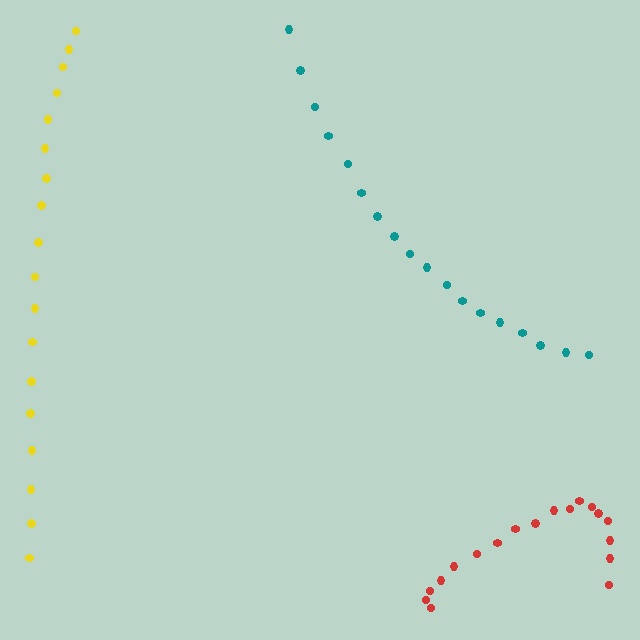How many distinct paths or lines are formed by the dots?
There are 3 distinct paths.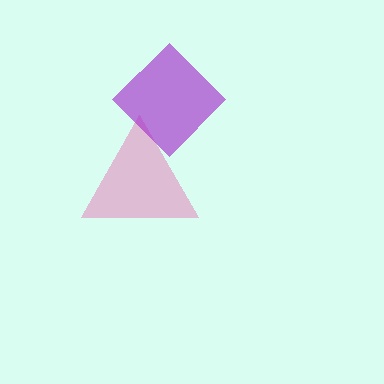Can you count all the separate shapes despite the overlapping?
Yes, there are 2 separate shapes.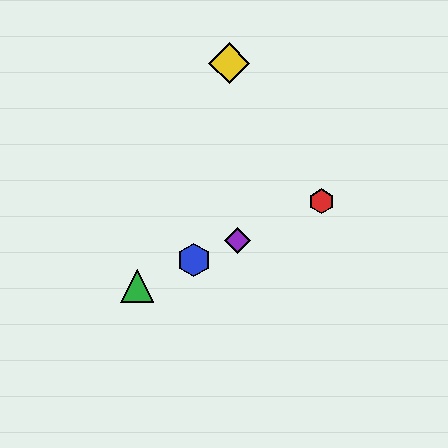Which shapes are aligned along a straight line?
The red hexagon, the blue hexagon, the green triangle, the purple diamond are aligned along a straight line.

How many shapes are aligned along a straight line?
4 shapes (the red hexagon, the blue hexagon, the green triangle, the purple diamond) are aligned along a straight line.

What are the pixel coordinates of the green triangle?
The green triangle is at (137, 286).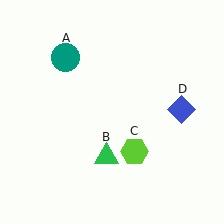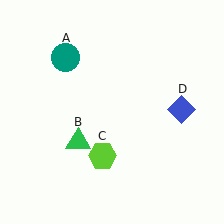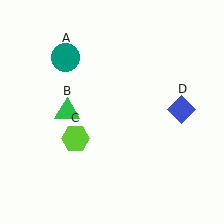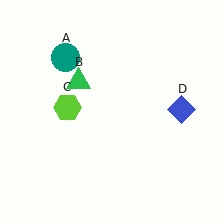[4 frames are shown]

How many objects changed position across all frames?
2 objects changed position: green triangle (object B), lime hexagon (object C).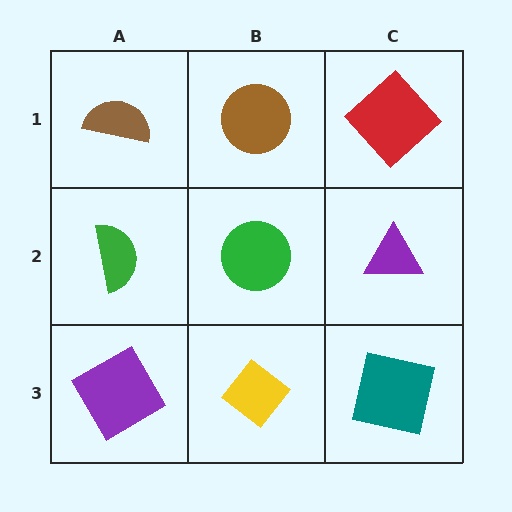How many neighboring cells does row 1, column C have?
2.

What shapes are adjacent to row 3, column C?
A purple triangle (row 2, column C), a yellow diamond (row 3, column B).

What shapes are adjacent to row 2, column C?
A red diamond (row 1, column C), a teal square (row 3, column C), a green circle (row 2, column B).